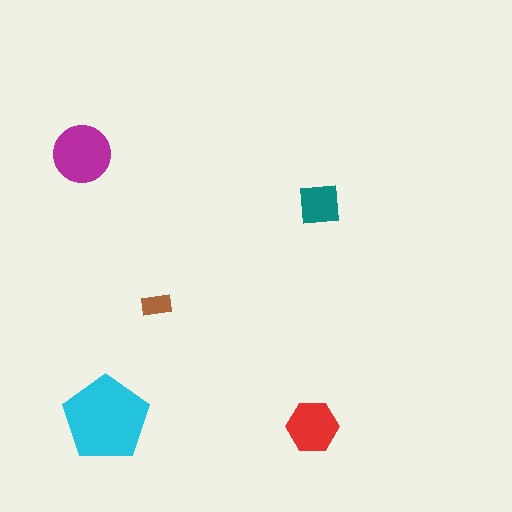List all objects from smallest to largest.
The brown rectangle, the teal square, the red hexagon, the magenta circle, the cyan pentagon.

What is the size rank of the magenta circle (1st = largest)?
2nd.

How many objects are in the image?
There are 5 objects in the image.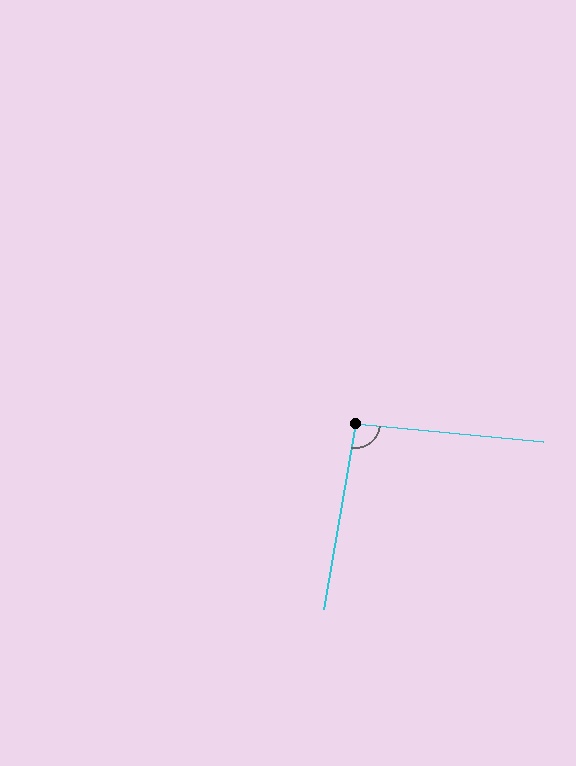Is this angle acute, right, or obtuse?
It is approximately a right angle.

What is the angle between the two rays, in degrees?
Approximately 94 degrees.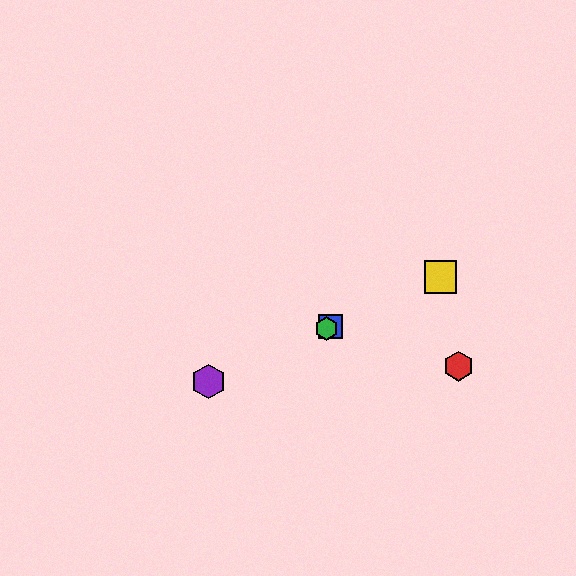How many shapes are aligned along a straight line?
4 shapes (the blue square, the green hexagon, the yellow square, the purple hexagon) are aligned along a straight line.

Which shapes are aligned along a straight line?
The blue square, the green hexagon, the yellow square, the purple hexagon are aligned along a straight line.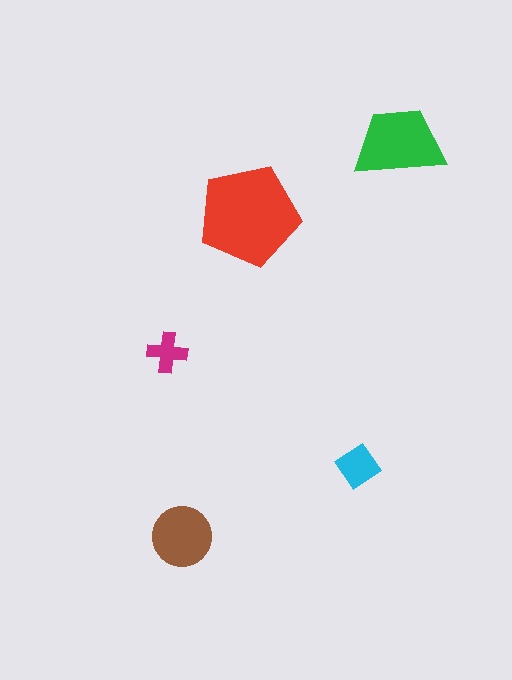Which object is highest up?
The green trapezoid is topmost.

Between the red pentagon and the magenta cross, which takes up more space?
The red pentagon.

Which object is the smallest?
The magenta cross.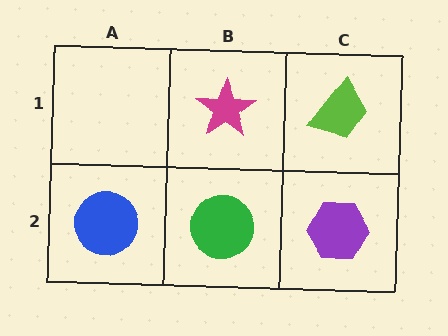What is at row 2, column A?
A blue circle.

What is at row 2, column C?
A purple hexagon.